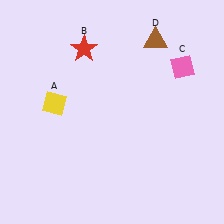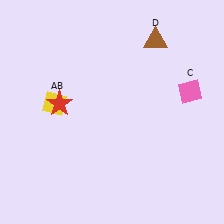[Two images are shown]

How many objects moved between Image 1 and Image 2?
2 objects moved between the two images.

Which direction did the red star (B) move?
The red star (B) moved down.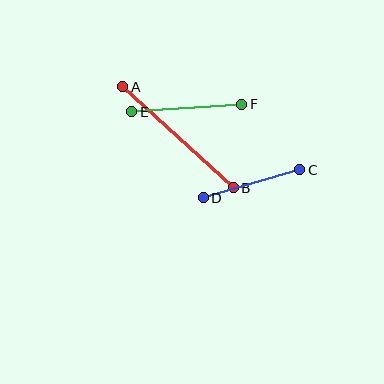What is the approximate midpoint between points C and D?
The midpoint is at approximately (251, 184) pixels.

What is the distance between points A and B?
The distance is approximately 150 pixels.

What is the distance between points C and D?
The distance is approximately 101 pixels.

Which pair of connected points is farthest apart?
Points A and B are farthest apart.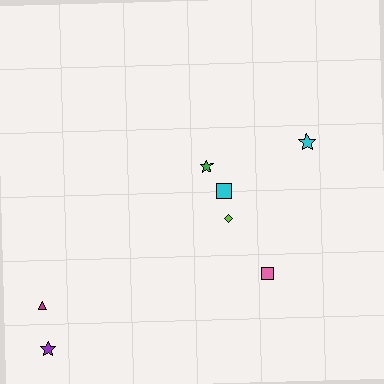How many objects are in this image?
There are 7 objects.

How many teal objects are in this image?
There are no teal objects.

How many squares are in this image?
There are 2 squares.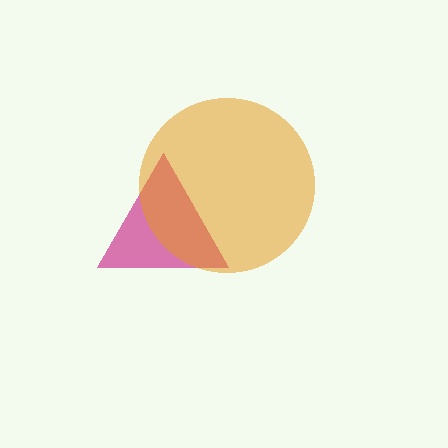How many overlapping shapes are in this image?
There are 2 overlapping shapes in the image.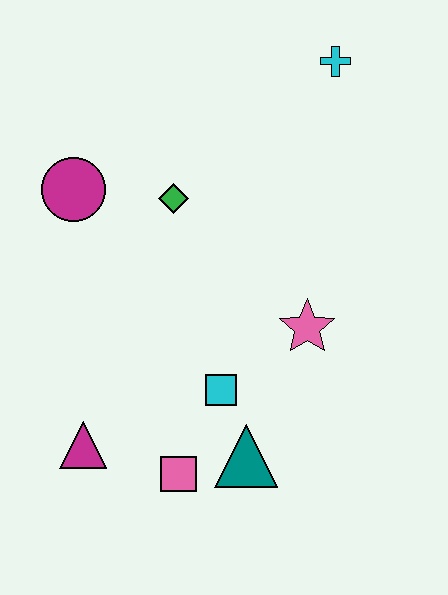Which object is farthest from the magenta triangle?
The cyan cross is farthest from the magenta triangle.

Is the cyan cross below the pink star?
No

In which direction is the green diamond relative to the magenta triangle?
The green diamond is above the magenta triangle.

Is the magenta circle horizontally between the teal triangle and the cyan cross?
No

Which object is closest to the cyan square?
The teal triangle is closest to the cyan square.